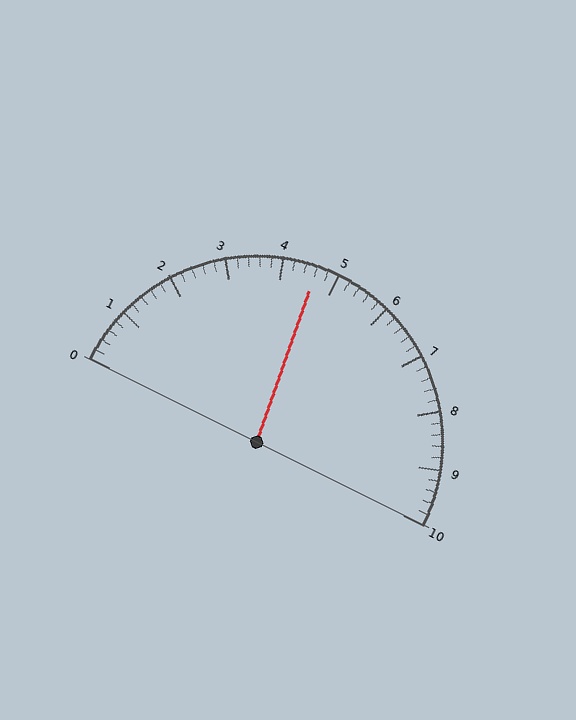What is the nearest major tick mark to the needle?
The nearest major tick mark is 5.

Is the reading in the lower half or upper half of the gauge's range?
The reading is in the lower half of the range (0 to 10).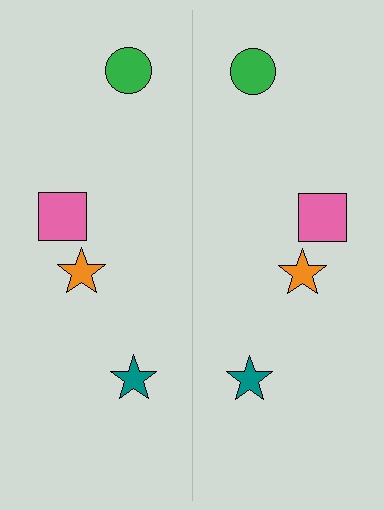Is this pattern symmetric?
Yes, this pattern has bilateral (reflection) symmetry.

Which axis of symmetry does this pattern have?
The pattern has a vertical axis of symmetry running through the center of the image.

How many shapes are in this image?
There are 8 shapes in this image.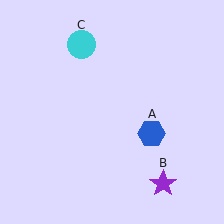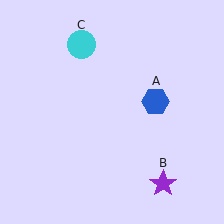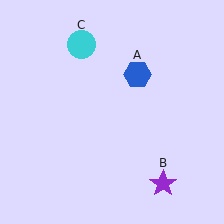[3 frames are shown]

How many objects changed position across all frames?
1 object changed position: blue hexagon (object A).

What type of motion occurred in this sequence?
The blue hexagon (object A) rotated counterclockwise around the center of the scene.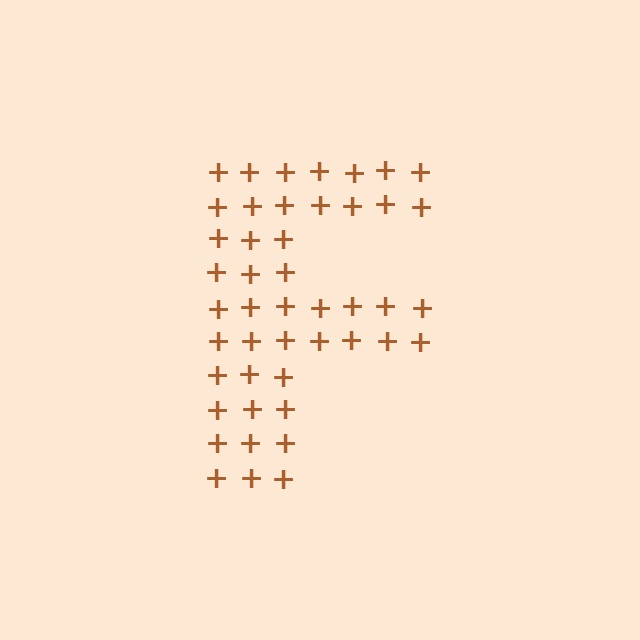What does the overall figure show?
The overall figure shows the letter F.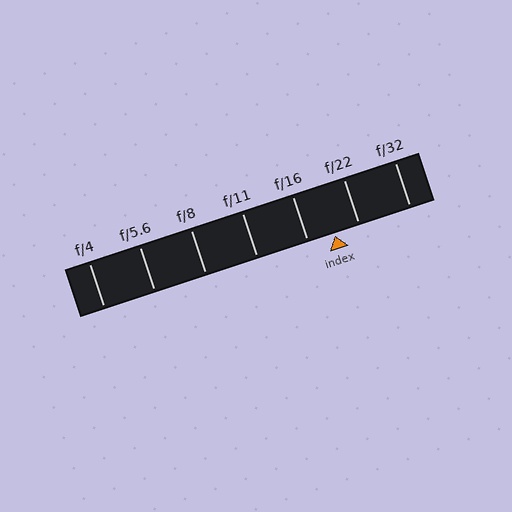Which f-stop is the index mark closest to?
The index mark is closest to f/22.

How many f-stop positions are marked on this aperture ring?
There are 7 f-stop positions marked.